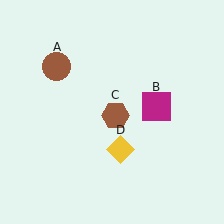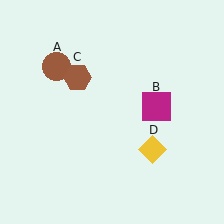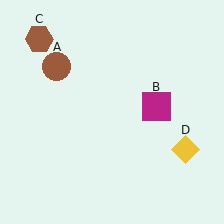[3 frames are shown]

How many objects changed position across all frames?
2 objects changed position: brown hexagon (object C), yellow diamond (object D).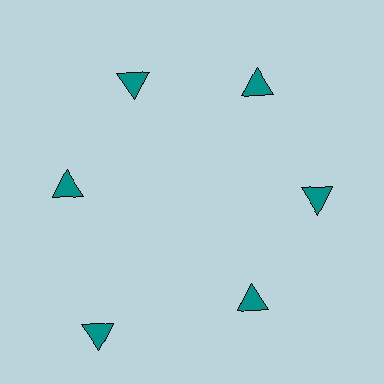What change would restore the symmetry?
The symmetry would be restored by moving it inward, back onto the ring so that all 6 triangles sit at equal angles and equal distance from the center.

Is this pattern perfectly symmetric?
No. The 6 teal triangles are arranged in a ring, but one element near the 7 o'clock position is pushed outward from the center, breaking the 6-fold rotational symmetry.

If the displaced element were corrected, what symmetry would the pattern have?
It would have 6-fold rotational symmetry — the pattern would map onto itself every 60 degrees.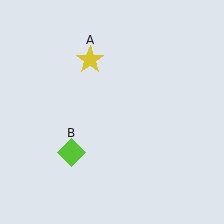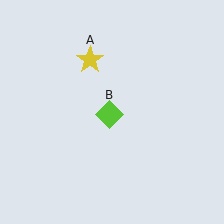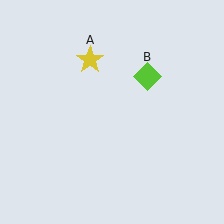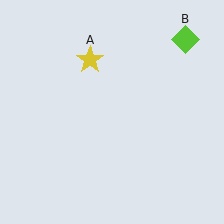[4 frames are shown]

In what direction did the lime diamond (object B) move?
The lime diamond (object B) moved up and to the right.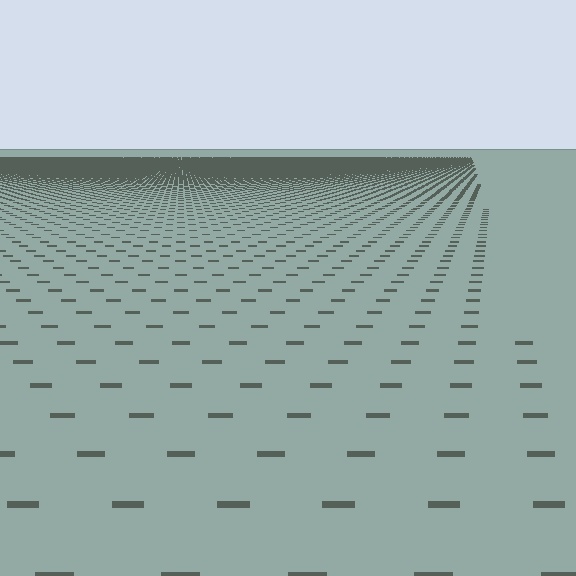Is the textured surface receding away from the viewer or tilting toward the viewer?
The surface is receding away from the viewer. Texture elements get smaller and denser toward the top.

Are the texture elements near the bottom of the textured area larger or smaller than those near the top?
Larger. Near the bottom, elements are closer to the viewer and appear at a bigger on-screen size.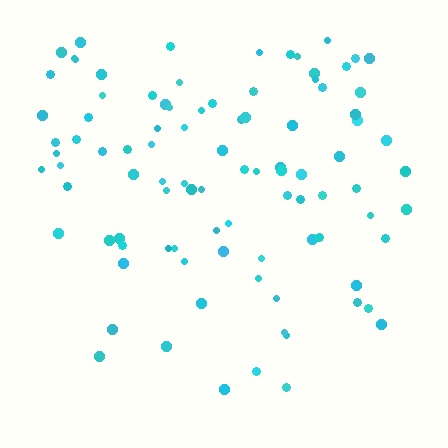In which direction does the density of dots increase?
From bottom to top, with the top side densest.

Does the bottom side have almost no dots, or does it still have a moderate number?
Still a moderate number, just noticeably fewer than the top.